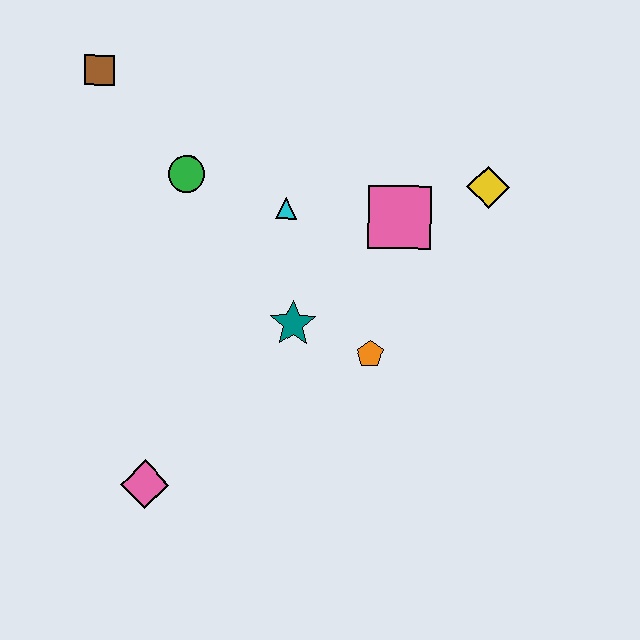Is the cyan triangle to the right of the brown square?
Yes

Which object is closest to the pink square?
The yellow diamond is closest to the pink square.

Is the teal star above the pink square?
No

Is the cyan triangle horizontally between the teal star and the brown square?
Yes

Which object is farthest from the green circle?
The pink diamond is farthest from the green circle.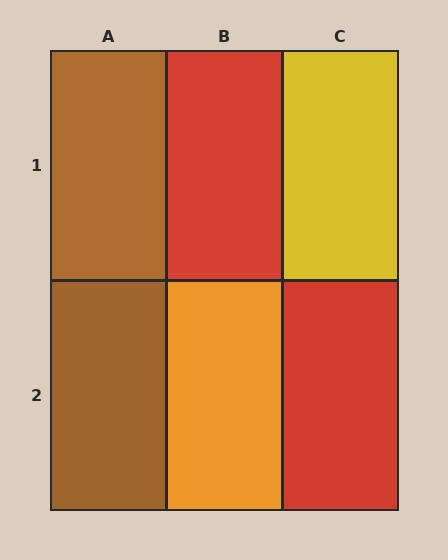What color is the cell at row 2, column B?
Orange.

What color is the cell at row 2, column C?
Red.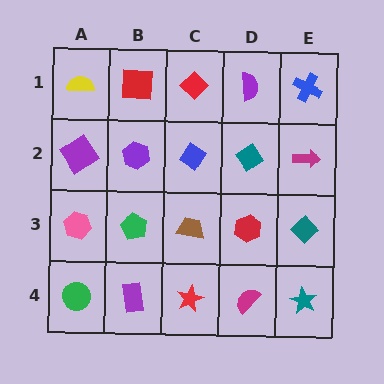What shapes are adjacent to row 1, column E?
A magenta arrow (row 2, column E), a purple semicircle (row 1, column D).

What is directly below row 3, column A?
A green circle.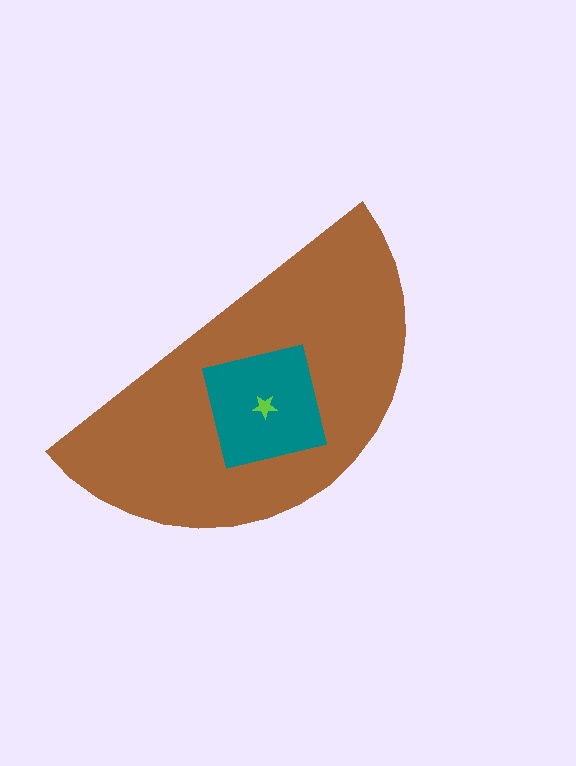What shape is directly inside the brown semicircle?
The teal square.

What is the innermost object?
The lime star.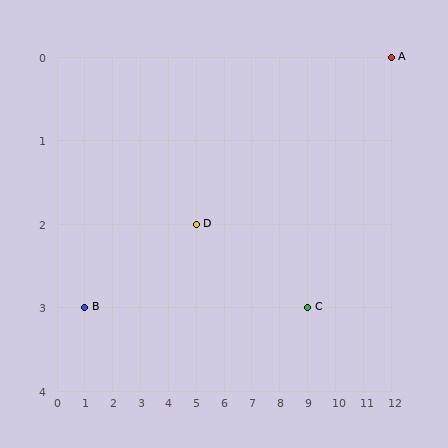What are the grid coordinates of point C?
Point C is at grid coordinates (9, 3).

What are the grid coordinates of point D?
Point D is at grid coordinates (5, 2).